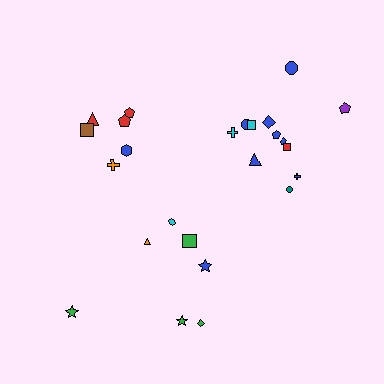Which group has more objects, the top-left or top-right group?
The top-right group.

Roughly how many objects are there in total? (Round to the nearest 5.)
Roughly 25 objects in total.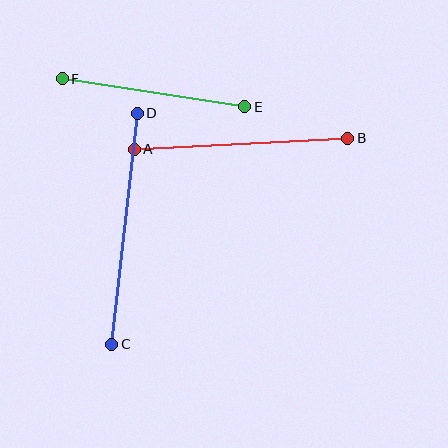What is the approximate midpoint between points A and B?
The midpoint is at approximately (241, 144) pixels.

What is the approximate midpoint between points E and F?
The midpoint is at approximately (153, 93) pixels.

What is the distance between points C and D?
The distance is approximately 232 pixels.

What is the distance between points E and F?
The distance is approximately 184 pixels.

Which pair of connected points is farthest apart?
Points C and D are farthest apart.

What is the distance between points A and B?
The distance is approximately 214 pixels.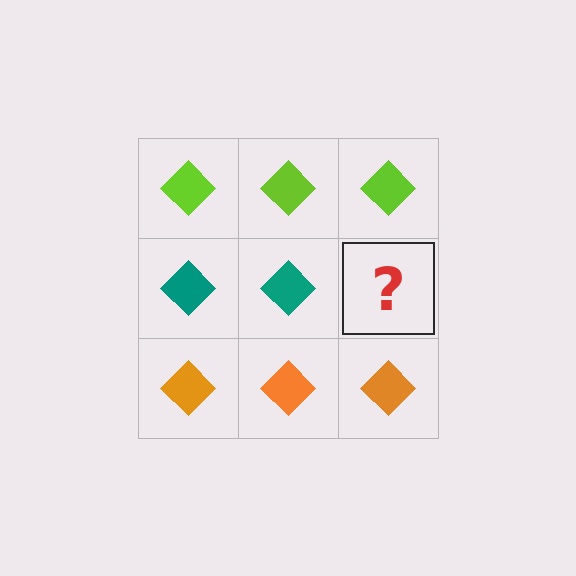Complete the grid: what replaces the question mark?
The question mark should be replaced with a teal diamond.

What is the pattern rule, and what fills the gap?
The rule is that each row has a consistent color. The gap should be filled with a teal diamond.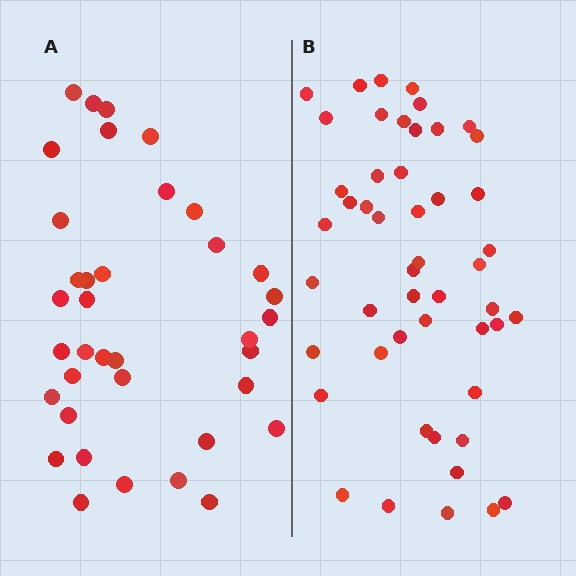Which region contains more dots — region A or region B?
Region B (the right region) has more dots.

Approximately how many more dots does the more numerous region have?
Region B has roughly 12 or so more dots than region A.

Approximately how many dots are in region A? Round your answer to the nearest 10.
About 40 dots. (The exact count is 37, which rounds to 40.)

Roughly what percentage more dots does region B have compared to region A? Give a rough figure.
About 30% more.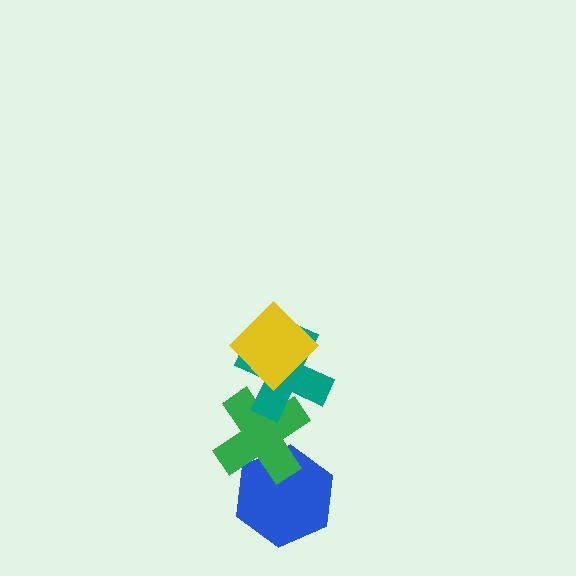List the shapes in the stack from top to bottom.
From top to bottom: the yellow diamond, the teal cross, the green cross, the blue hexagon.